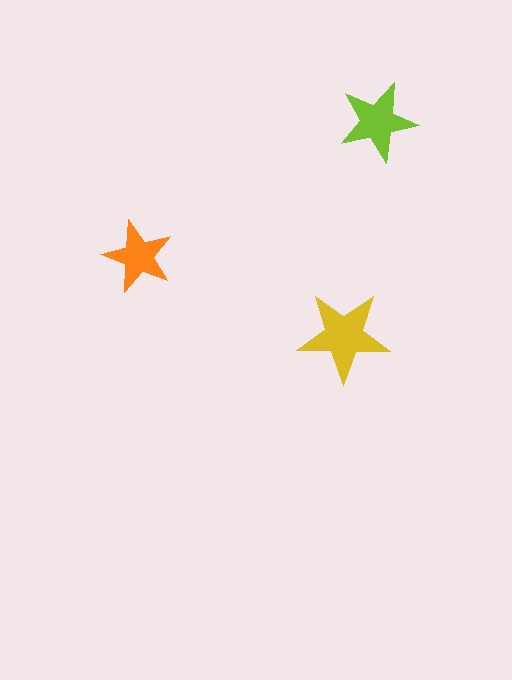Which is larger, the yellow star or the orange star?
The yellow one.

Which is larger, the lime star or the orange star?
The lime one.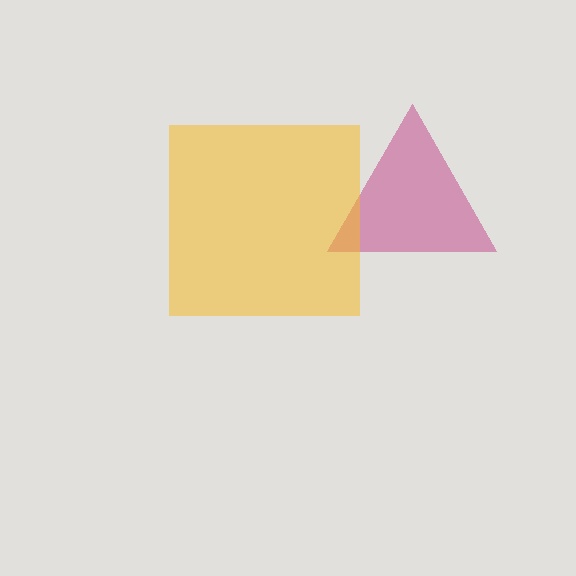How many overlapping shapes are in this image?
There are 2 overlapping shapes in the image.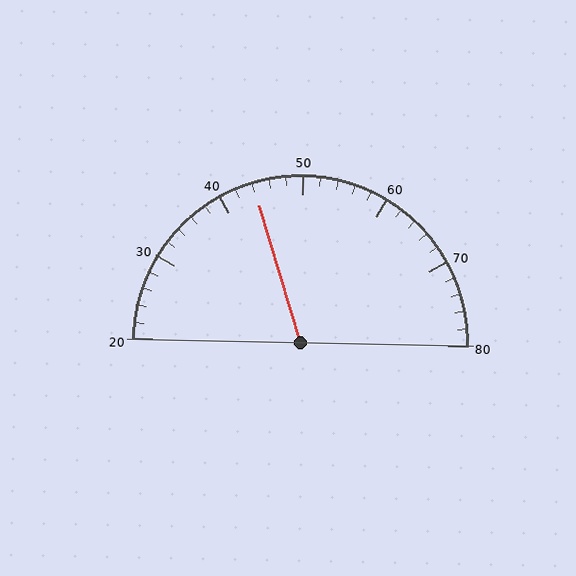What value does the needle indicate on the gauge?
The needle indicates approximately 44.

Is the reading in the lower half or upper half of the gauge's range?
The reading is in the lower half of the range (20 to 80).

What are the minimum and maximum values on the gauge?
The gauge ranges from 20 to 80.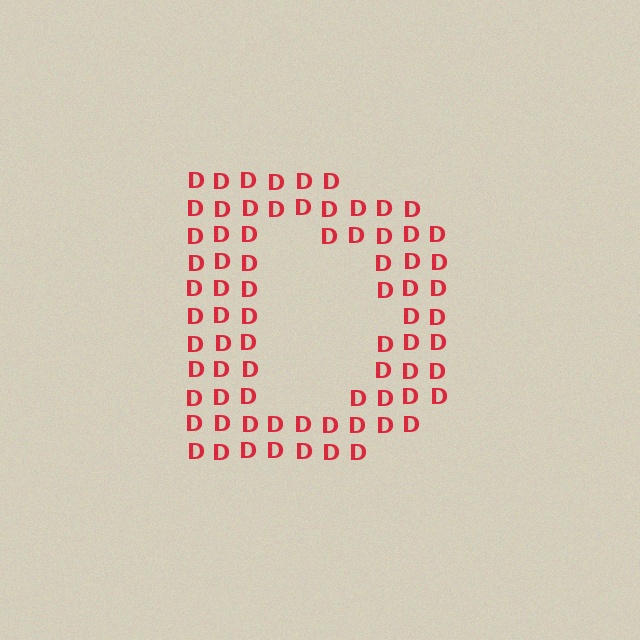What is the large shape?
The large shape is the letter D.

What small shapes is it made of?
It is made of small letter D's.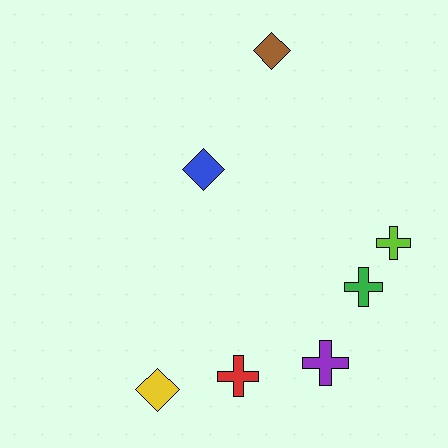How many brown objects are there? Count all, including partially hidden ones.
There is 1 brown object.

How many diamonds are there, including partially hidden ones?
There are 3 diamonds.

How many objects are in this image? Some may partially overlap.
There are 7 objects.